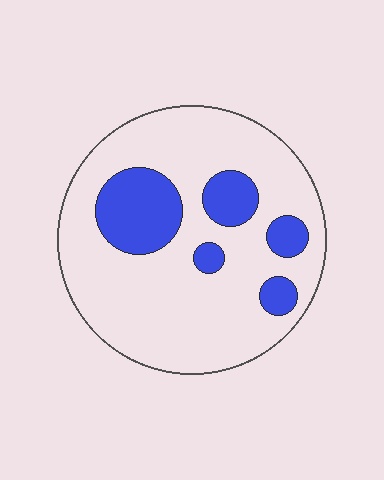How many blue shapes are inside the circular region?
5.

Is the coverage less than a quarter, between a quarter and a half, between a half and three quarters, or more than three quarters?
Less than a quarter.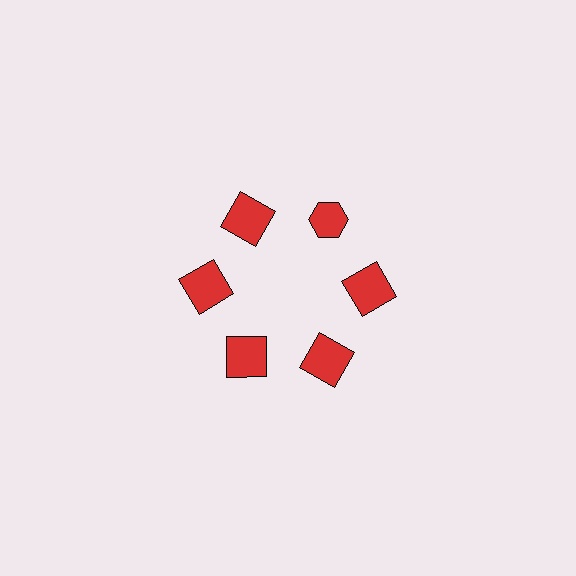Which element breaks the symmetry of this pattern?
The red hexagon at roughly the 1 o'clock position breaks the symmetry. All other shapes are red squares.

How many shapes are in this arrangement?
There are 6 shapes arranged in a ring pattern.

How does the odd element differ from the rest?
It has a different shape: hexagon instead of square.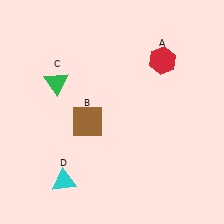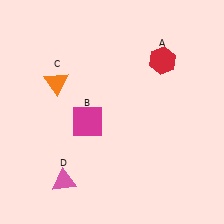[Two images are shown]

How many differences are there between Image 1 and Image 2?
There are 3 differences between the two images.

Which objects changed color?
B changed from brown to magenta. C changed from green to orange. D changed from cyan to pink.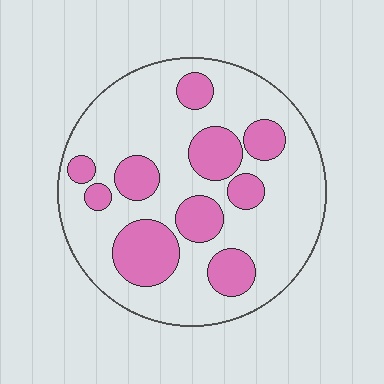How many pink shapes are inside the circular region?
10.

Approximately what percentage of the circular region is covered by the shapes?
Approximately 30%.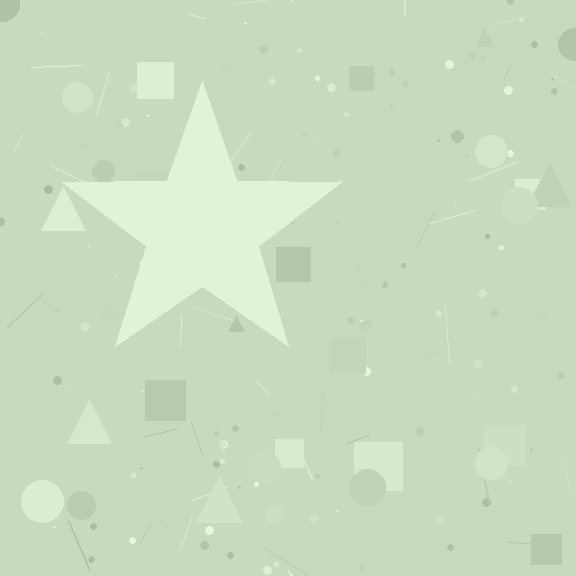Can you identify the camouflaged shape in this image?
The camouflaged shape is a star.